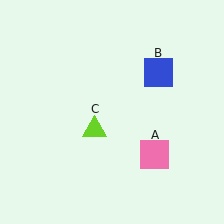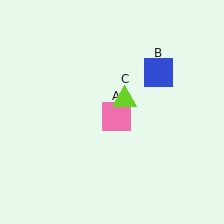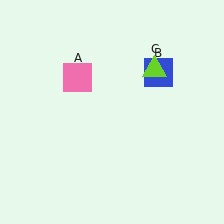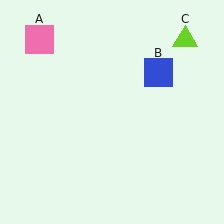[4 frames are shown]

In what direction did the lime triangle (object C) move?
The lime triangle (object C) moved up and to the right.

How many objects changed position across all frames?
2 objects changed position: pink square (object A), lime triangle (object C).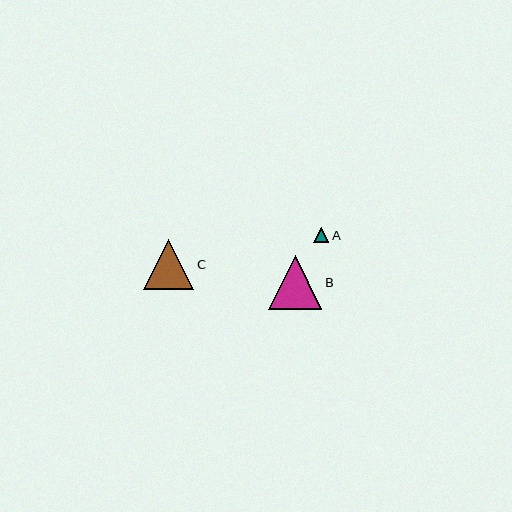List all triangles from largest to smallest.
From largest to smallest: B, C, A.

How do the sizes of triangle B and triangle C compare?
Triangle B and triangle C are approximately the same size.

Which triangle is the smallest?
Triangle A is the smallest with a size of approximately 15 pixels.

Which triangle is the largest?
Triangle B is the largest with a size of approximately 53 pixels.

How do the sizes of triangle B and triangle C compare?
Triangle B and triangle C are approximately the same size.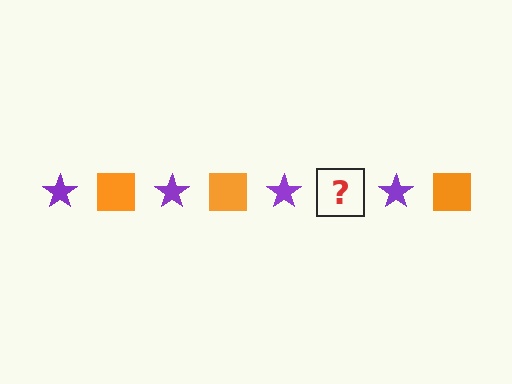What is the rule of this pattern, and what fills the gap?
The rule is that the pattern alternates between purple star and orange square. The gap should be filled with an orange square.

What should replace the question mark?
The question mark should be replaced with an orange square.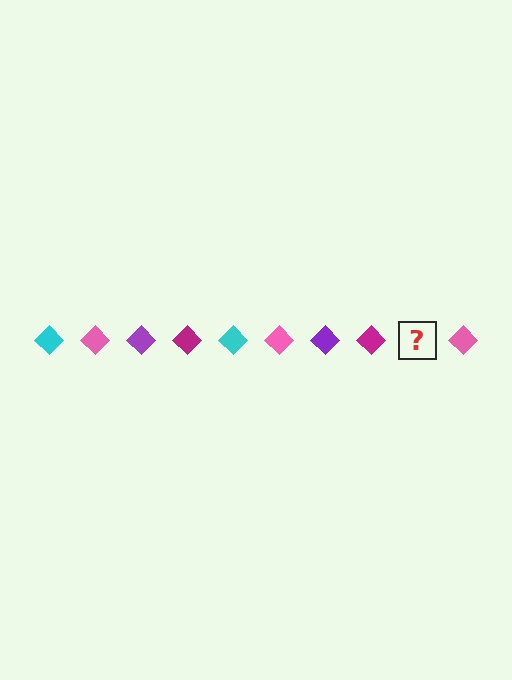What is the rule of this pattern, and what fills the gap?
The rule is that the pattern cycles through cyan, pink, purple, magenta diamonds. The gap should be filled with a cyan diamond.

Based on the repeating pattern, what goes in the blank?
The blank should be a cyan diamond.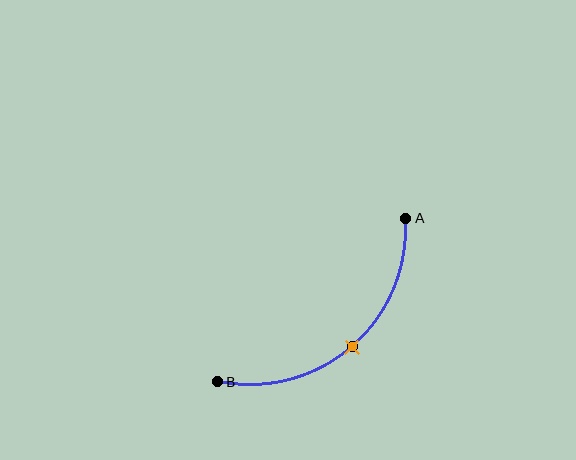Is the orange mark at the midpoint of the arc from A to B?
Yes. The orange mark lies on the arc at equal arc-length from both A and B — it is the arc midpoint.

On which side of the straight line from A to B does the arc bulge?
The arc bulges below and to the right of the straight line connecting A and B.